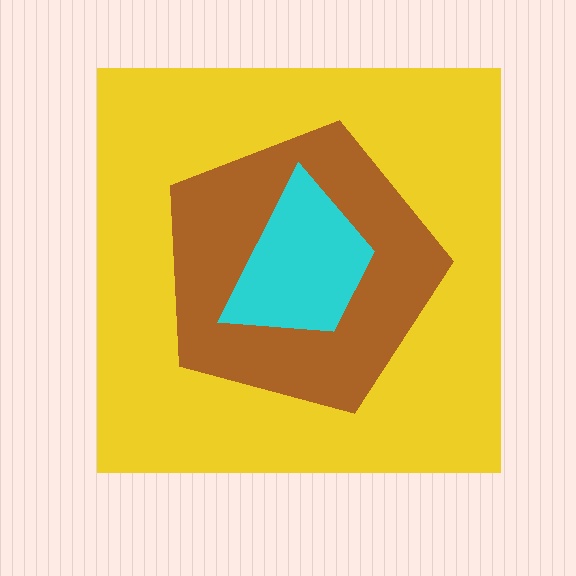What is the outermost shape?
The yellow square.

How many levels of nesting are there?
3.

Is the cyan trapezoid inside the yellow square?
Yes.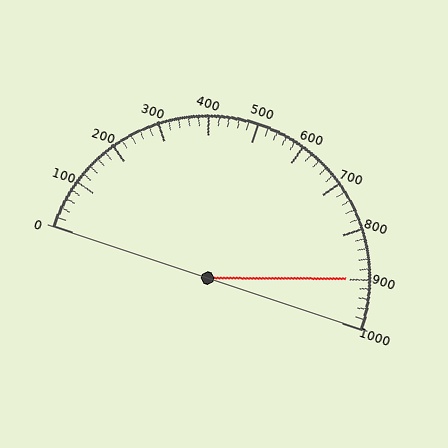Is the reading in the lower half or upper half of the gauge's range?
The reading is in the upper half of the range (0 to 1000).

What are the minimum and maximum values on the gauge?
The gauge ranges from 0 to 1000.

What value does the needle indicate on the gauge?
The needle indicates approximately 900.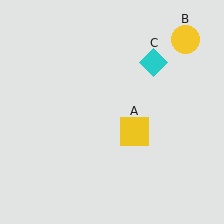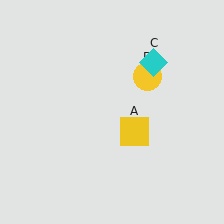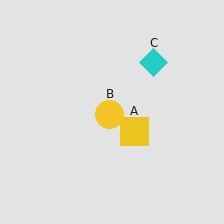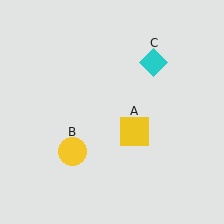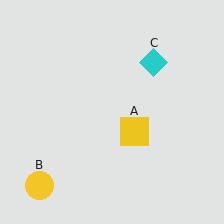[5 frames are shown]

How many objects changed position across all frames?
1 object changed position: yellow circle (object B).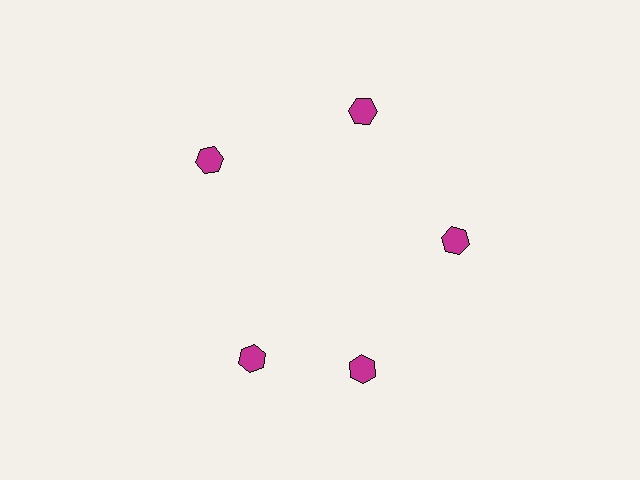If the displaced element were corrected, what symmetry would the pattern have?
It would have 5-fold rotational symmetry — the pattern would map onto itself every 72 degrees.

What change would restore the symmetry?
The symmetry would be restored by rotating it back into even spacing with its neighbors so that all 5 hexagons sit at equal angles and equal distance from the center.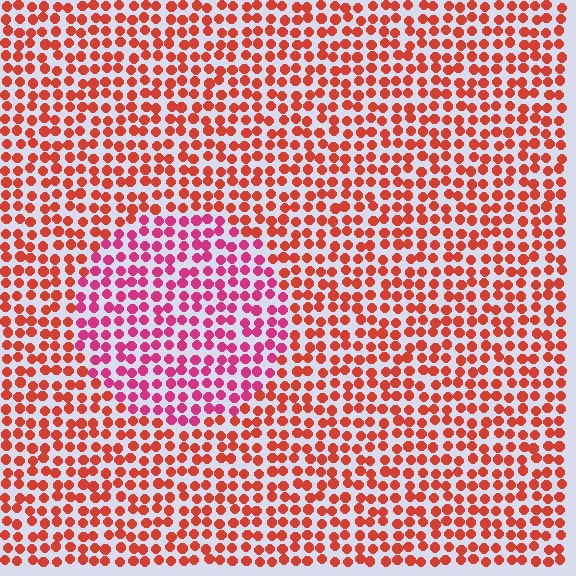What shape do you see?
I see a circle.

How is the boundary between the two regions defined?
The boundary is defined purely by a slight shift in hue (about 34 degrees). Spacing, size, and orientation are identical on both sides.